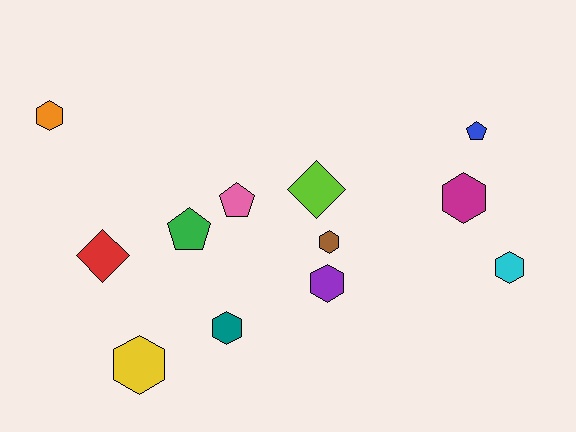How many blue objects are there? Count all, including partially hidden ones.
There is 1 blue object.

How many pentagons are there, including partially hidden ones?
There are 3 pentagons.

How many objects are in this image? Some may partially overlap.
There are 12 objects.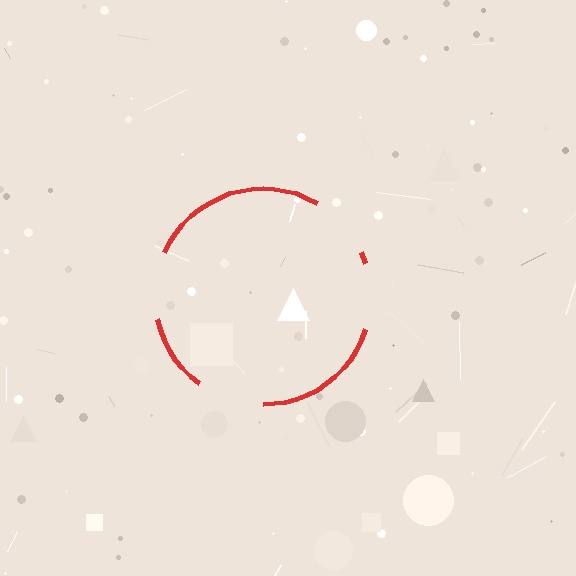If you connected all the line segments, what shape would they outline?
They would outline a circle.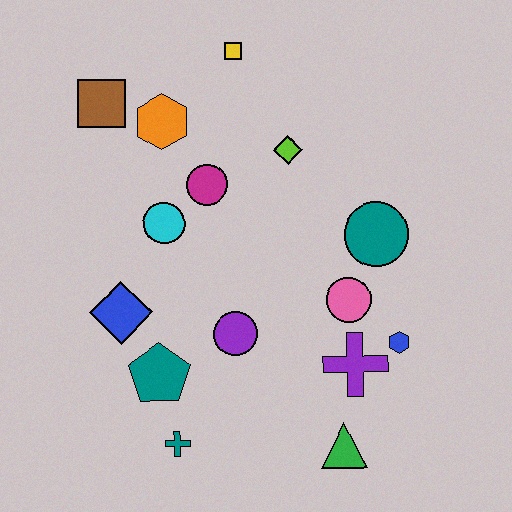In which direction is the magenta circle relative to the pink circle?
The magenta circle is to the left of the pink circle.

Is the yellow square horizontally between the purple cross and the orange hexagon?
Yes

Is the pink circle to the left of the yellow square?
No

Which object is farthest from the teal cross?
The yellow square is farthest from the teal cross.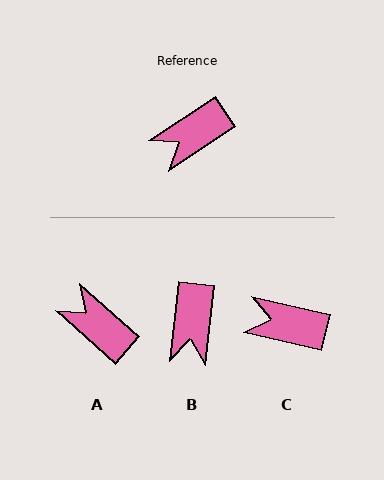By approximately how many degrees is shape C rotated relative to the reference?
Approximately 47 degrees clockwise.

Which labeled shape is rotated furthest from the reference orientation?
A, about 75 degrees away.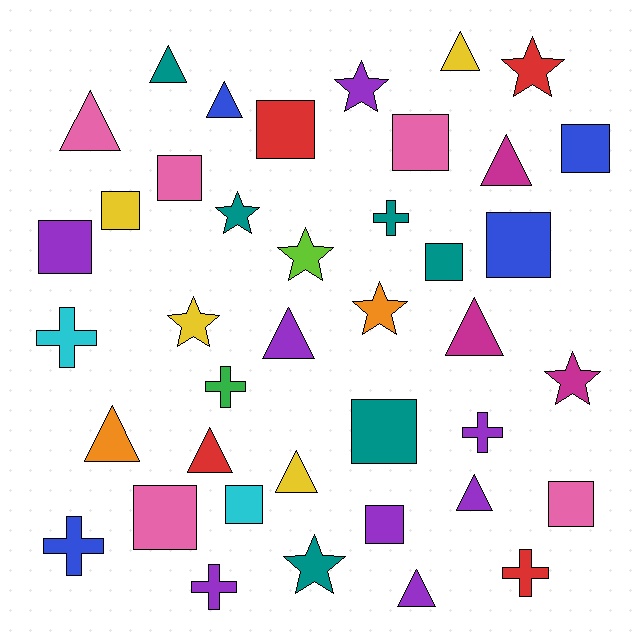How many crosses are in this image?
There are 7 crosses.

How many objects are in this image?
There are 40 objects.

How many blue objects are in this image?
There are 4 blue objects.